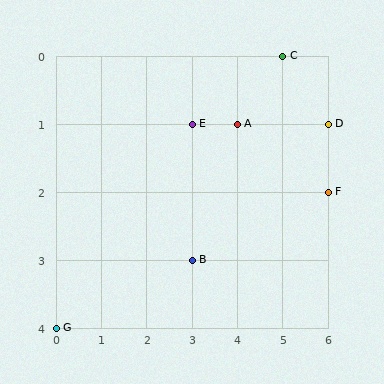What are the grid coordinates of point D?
Point D is at grid coordinates (6, 1).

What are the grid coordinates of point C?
Point C is at grid coordinates (5, 0).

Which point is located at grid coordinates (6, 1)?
Point D is at (6, 1).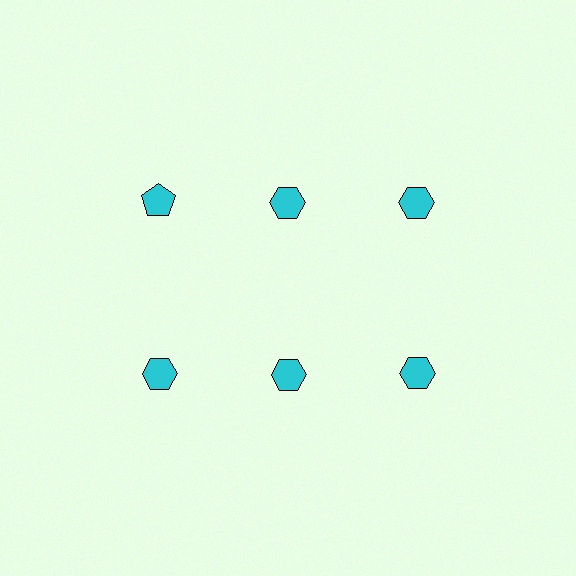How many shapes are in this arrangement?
There are 6 shapes arranged in a grid pattern.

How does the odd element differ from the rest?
It has a different shape: pentagon instead of hexagon.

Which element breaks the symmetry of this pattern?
The cyan pentagon in the top row, leftmost column breaks the symmetry. All other shapes are cyan hexagons.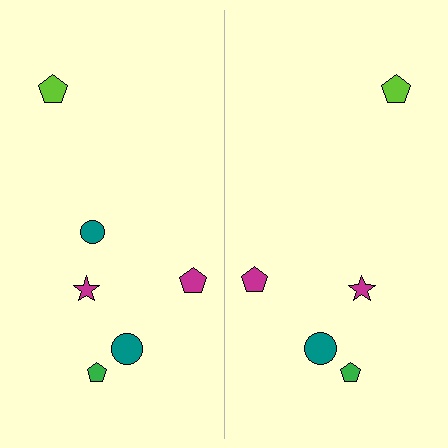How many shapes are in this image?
There are 11 shapes in this image.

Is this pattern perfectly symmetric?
No, the pattern is not perfectly symmetric. A teal circle is missing from the right side.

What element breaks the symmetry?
A teal circle is missing from the right side.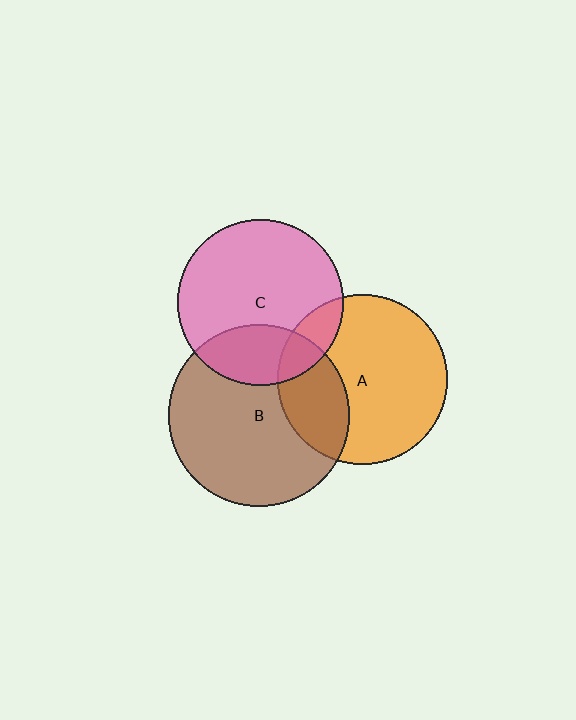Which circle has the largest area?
Circle B (brown).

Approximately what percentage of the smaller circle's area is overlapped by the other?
Approximately 15%.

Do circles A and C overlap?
Yes.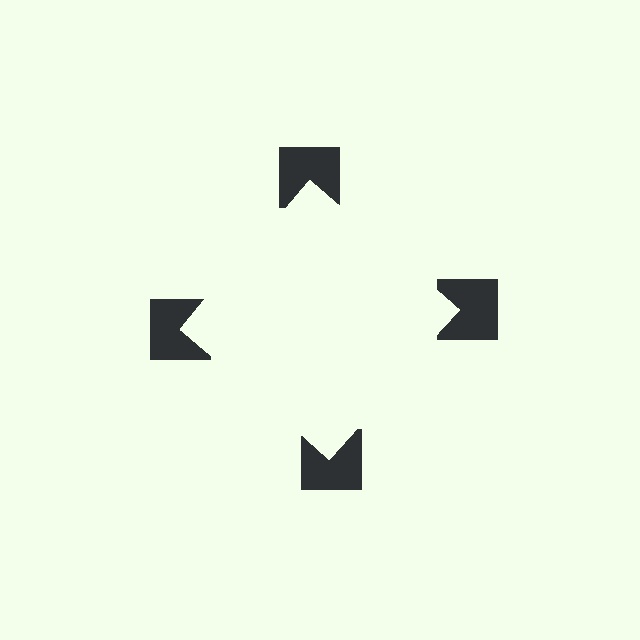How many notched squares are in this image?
There are 4 — one at each vertex of the illusory square.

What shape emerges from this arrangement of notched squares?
An illusory square — its edges are inferred from the aligned wedge cuts in the notched squares, not physically drawn.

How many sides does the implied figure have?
4 sides.